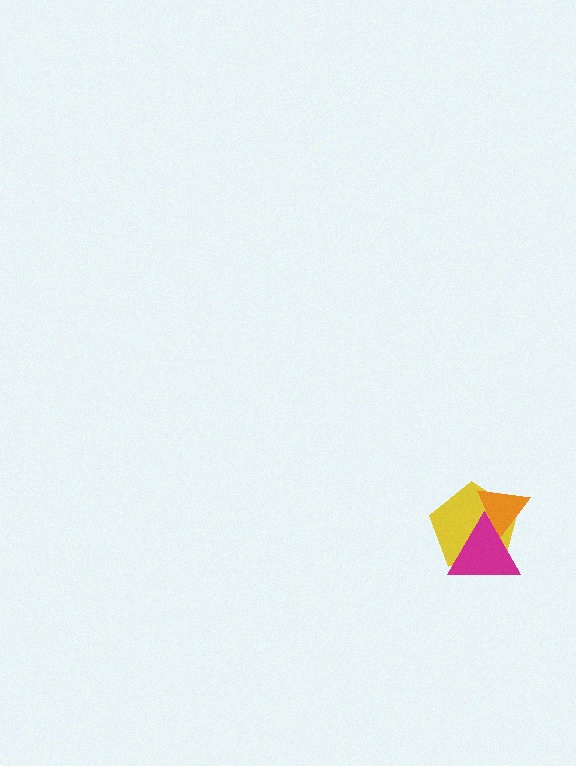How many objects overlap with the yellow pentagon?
2 objects overlap with the yellow pentagon.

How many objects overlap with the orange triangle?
2 objects overlap with the orange triangle.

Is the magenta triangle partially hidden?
No, no other shape covers it.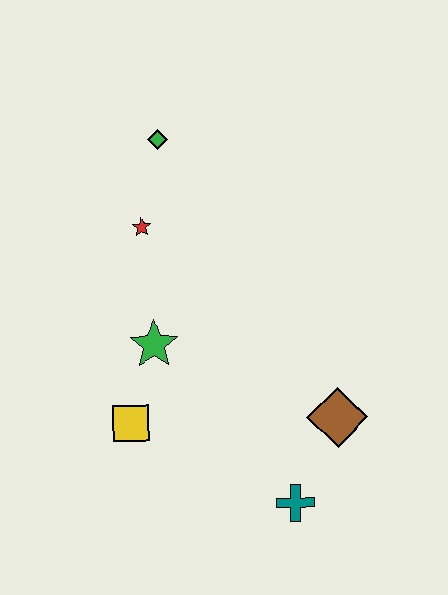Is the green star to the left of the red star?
No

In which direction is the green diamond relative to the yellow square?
The green diamond is above the yellow square.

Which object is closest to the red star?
The green diamond is closest to the red star.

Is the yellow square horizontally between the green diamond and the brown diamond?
No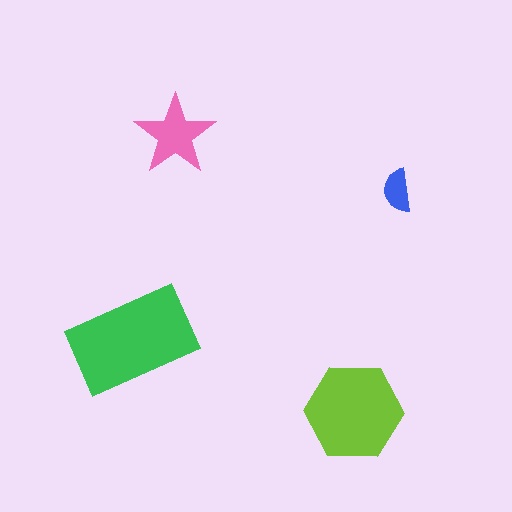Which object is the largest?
The green rectangle.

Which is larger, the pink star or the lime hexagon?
The lime hexagon.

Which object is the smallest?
The blue semicircle.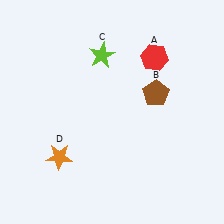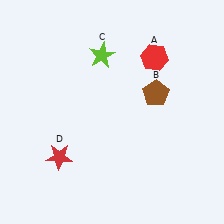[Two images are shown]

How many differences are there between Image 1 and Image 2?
There is 1 difference between the two images.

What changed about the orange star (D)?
In Image 1, D is orange. In Image 2, it changed to red.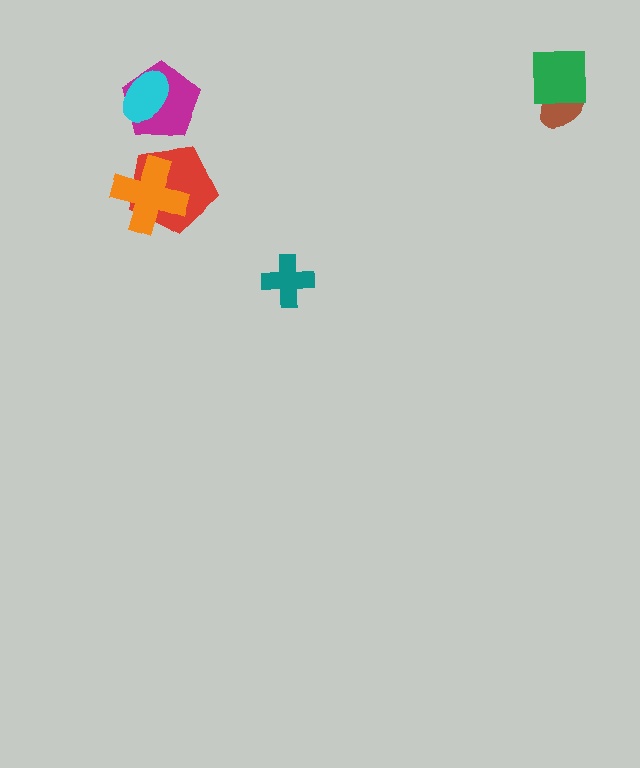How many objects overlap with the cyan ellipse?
1 object overlaps with the cyan ellipse.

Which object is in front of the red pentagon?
The orange cross is in front of the red pentagon.